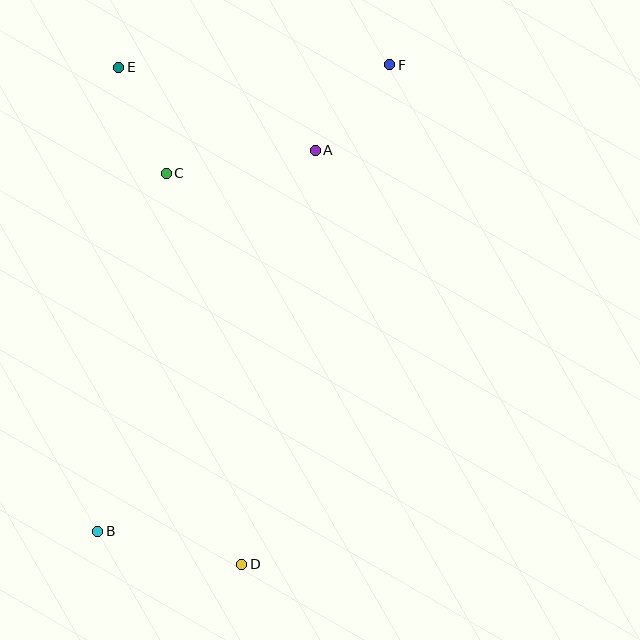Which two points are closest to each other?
Points A and F are closest to each other.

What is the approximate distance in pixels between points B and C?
The distance between B and C is approximately 364 pixels.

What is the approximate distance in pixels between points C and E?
The distance between C and E is approximately 116 pixels.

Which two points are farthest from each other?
Points B and F are farthest from each other.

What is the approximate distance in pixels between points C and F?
The distance between C and F is approximately 249 pixels.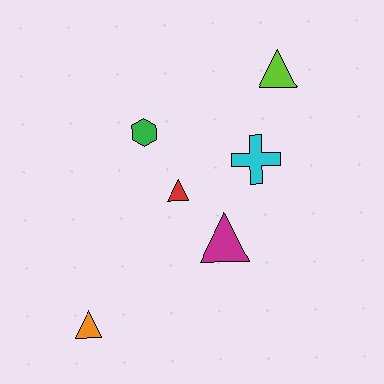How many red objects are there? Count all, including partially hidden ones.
There is 1 red object.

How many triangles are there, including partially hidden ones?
There are 4 triangles.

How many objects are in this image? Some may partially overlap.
There are 6 objects.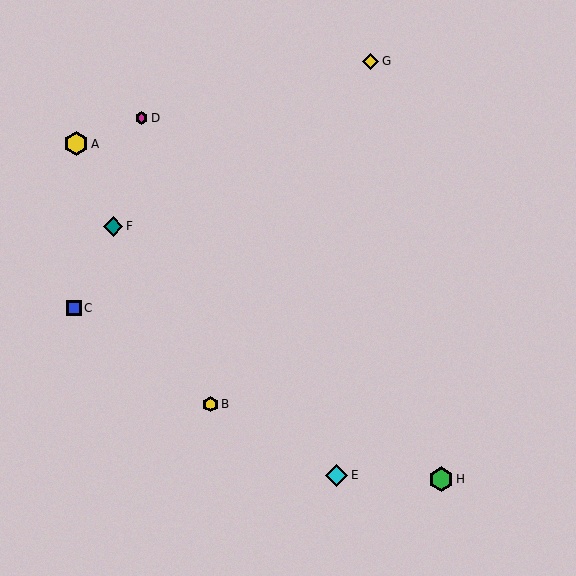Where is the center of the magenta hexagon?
The center of the magenta hexagon is at (141, 118).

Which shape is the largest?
The green hexagon (labeled H) is the largest.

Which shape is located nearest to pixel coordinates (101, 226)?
The teal diamond (labeled F) at (113, 226) is nearest to that location.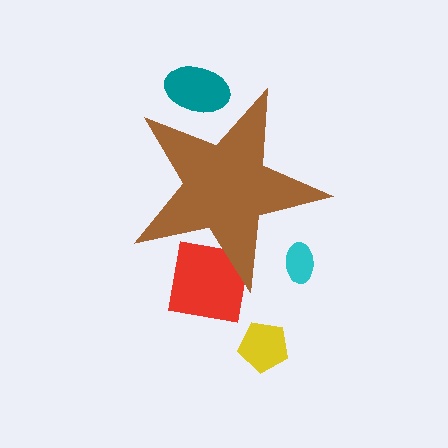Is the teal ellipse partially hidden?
Yes, the teal ellipse is partially hidden behind the brown star.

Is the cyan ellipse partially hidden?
Yes, the cyan ellipse is partially hidden behind the brown star.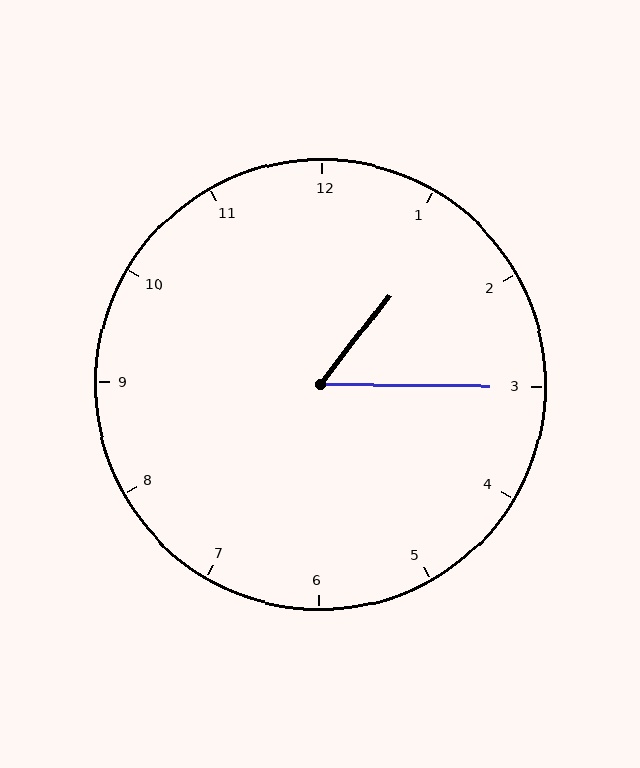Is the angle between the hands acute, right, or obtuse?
It is acute.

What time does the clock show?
1:15.